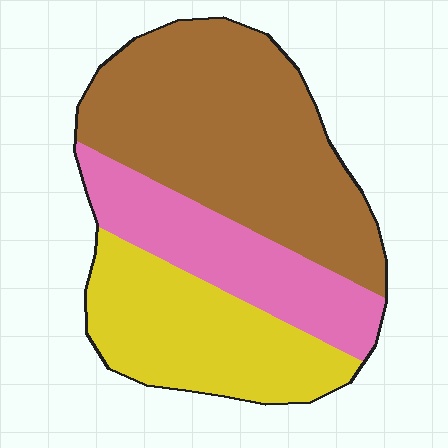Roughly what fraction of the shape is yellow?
Yellow takes up between a quarter and a half of the shape.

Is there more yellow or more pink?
Yellow.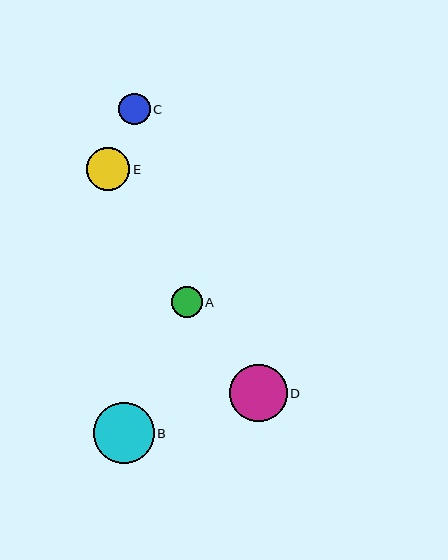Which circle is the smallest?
Circle A is the smallest with a size of approximately 31 pixels.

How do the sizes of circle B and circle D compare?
Circle B and circle D are approximately the same size.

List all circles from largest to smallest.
From largest to smallest: B, D, E, C, A.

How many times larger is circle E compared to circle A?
Circle E is approximately 1.4 times the size of circle A.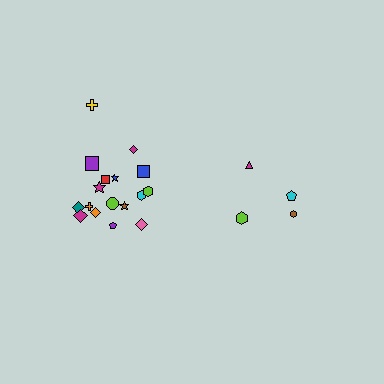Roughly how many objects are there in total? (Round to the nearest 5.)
Roughly 20 objects in total.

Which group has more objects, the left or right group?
The left group.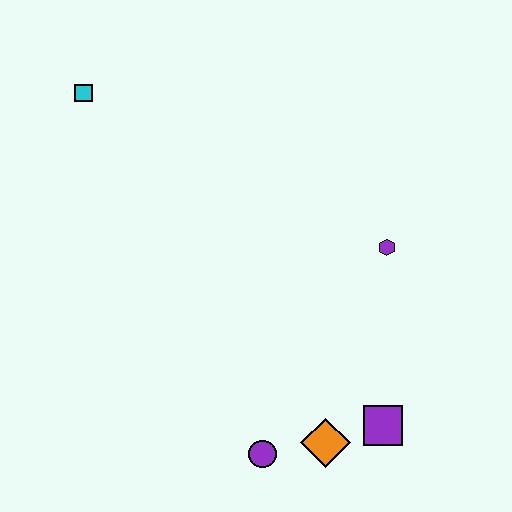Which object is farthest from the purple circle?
The cyan square is farthest from the purple circle.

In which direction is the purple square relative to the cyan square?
The purple square is below the cyan square.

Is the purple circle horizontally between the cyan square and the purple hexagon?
Yes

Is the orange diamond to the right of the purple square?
No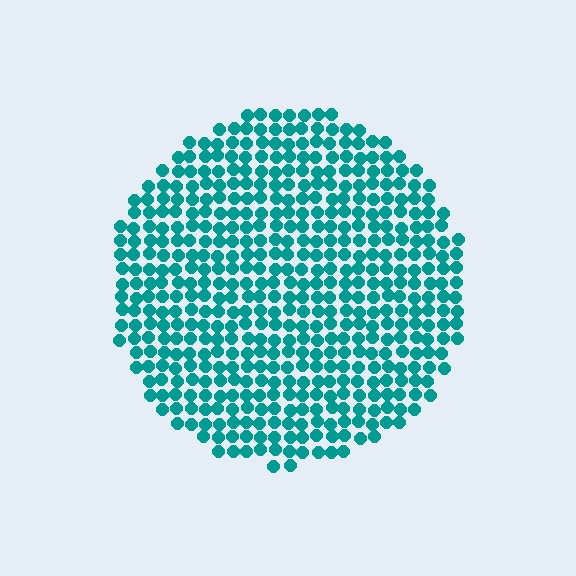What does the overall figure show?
The overall figure shows a circle.